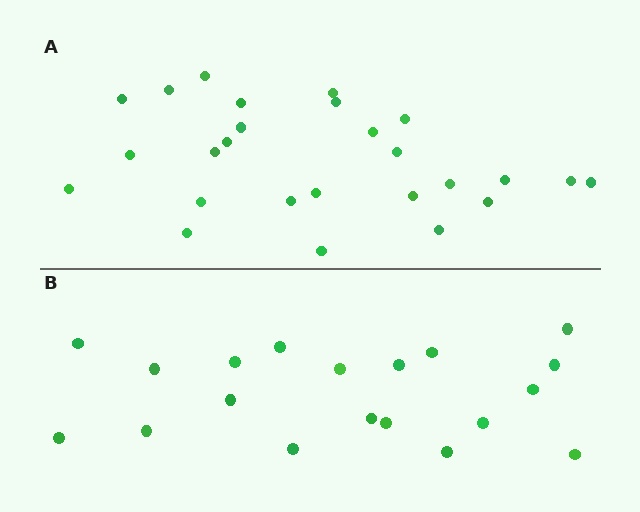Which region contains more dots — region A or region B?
Region A (the top region) has more dots.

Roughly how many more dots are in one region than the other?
Region A has roughly 8 or so more dots than region B.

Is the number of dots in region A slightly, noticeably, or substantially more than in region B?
Region A has noticeably more, but not dramatically so. The ratio is roughly 1.4 to 1.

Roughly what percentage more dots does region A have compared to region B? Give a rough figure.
About 35% more.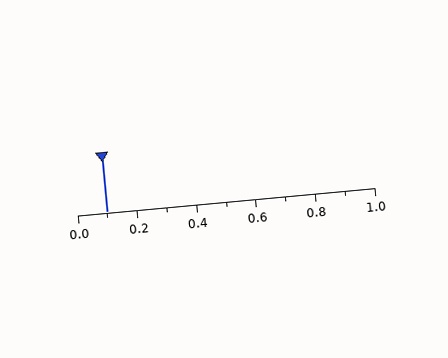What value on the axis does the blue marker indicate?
The marker indicates approximately 0.1.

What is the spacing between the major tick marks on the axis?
The major ticks are spaced 0.2 apart.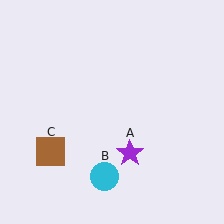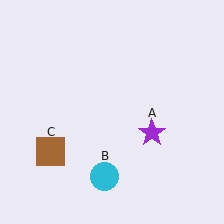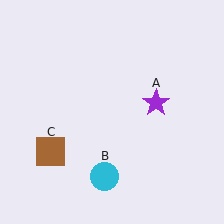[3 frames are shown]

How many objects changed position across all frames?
1 object changed position: purple star (object A).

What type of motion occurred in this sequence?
The purple star (object A) rotated counterclockwise around the center of the scene.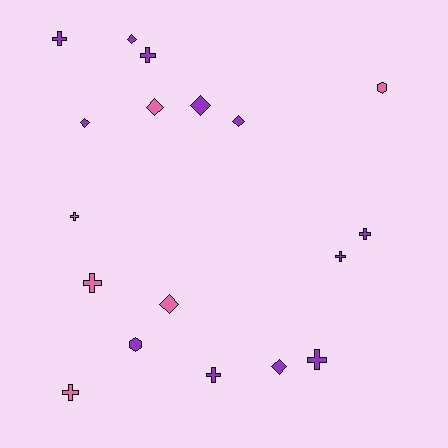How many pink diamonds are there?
There are 2 pink diamonds.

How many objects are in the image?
There are 18 objects.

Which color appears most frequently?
Purple, with 12 objects.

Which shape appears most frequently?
Cross, with 9 objects.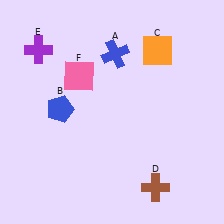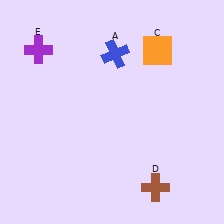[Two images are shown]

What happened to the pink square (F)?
The pink square (F) was removed in Image 2. It was in the top-left area of Image 1.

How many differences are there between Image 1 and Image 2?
There are 2 differences between the two images.